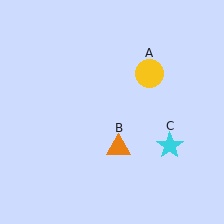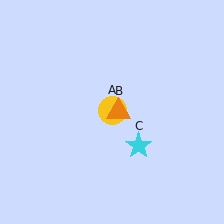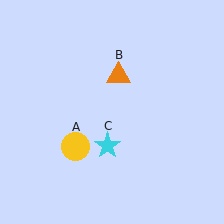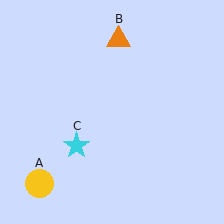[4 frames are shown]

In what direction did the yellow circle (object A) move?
The yellow circle (object A) moved down and to the left.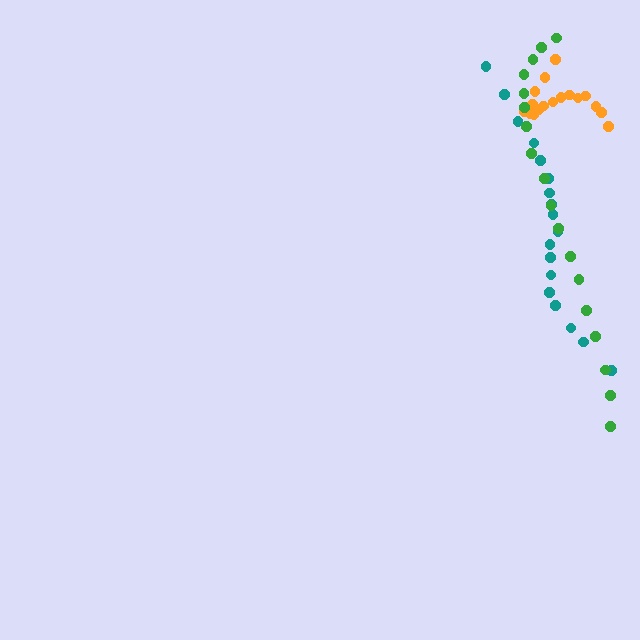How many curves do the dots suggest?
There are 3 distinct paths.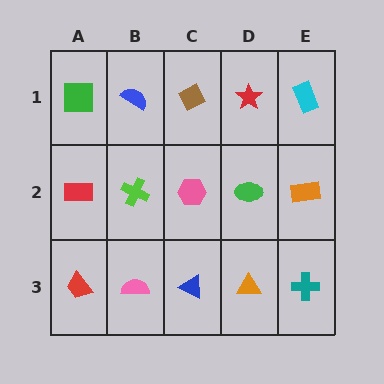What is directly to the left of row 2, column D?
A pink hexagon.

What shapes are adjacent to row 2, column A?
A green square (row 1, column A), a red trapezoid (row 3, column A), a lime cross (row 2, column B).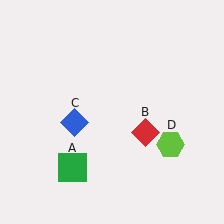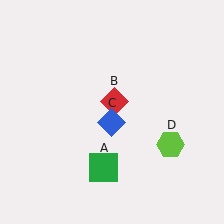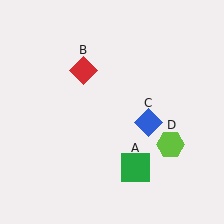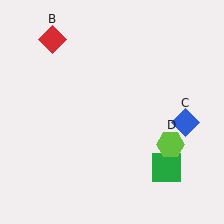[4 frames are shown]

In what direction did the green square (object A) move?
The green square (object A) moved right.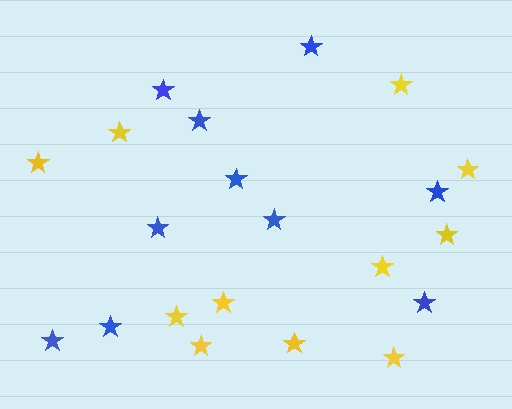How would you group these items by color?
There are 2 groups: one group of yellow stars (11) and one group of blue stars (10).